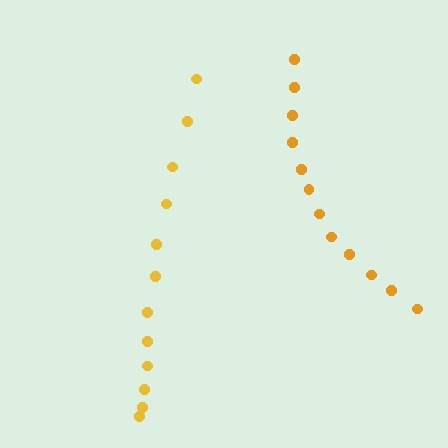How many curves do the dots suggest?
There are 2 distinct paths.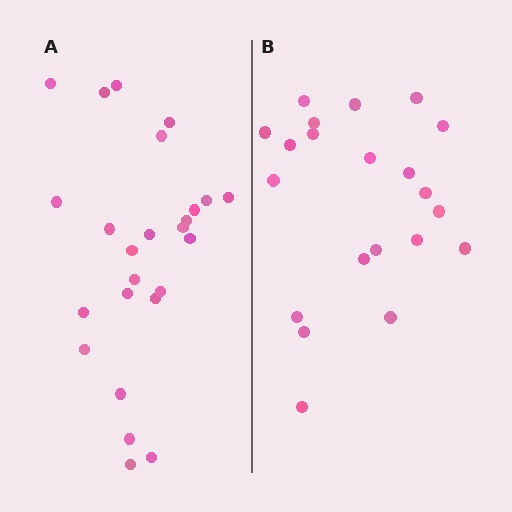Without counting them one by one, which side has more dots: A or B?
Region A (the left region) has more dots.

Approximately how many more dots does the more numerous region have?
Region A has about 4 more dots than region B.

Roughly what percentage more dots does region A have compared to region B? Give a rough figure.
About 20% more.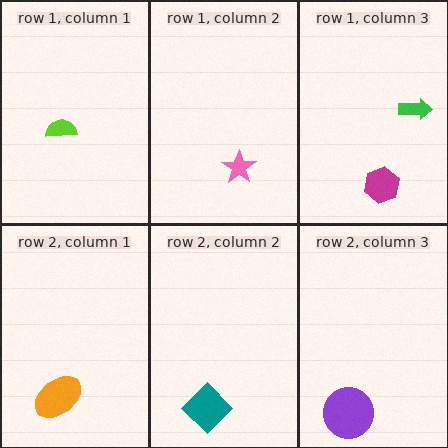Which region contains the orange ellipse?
The row 2, column 1 region.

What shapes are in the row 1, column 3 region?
The green arrow, the magenta hexagon.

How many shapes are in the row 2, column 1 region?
1.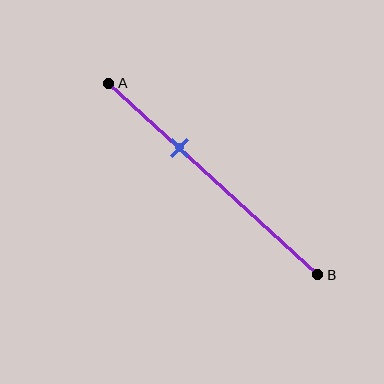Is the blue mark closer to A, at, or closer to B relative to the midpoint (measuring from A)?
The blue mark is closer to point A than the midpoint of segment AB.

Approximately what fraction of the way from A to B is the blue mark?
The blue mark is approximately 35% of the way from A to B.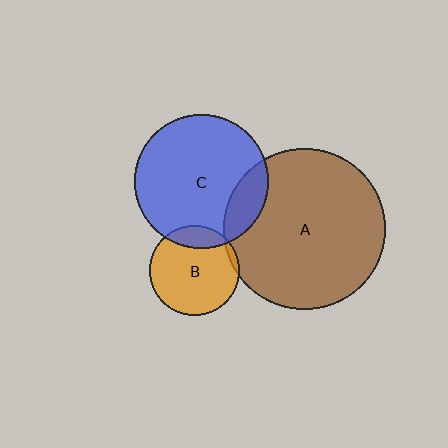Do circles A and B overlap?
Yes.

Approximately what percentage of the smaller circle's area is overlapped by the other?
Approximately 5%.